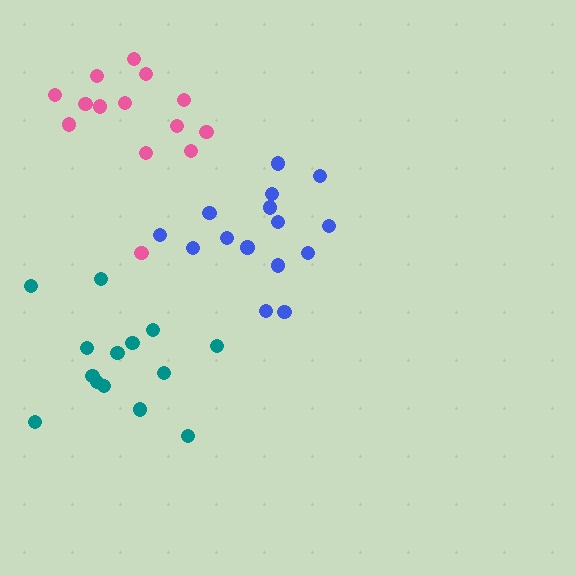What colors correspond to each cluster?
The clusters are colored: pink, teal, blue.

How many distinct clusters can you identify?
There are 3 distinct clusters.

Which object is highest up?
The pink cluster is topmost.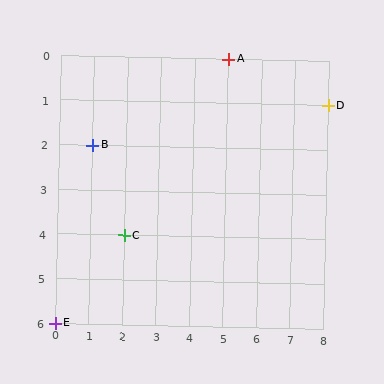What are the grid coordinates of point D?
Point D is at grid coordinates (8, 1).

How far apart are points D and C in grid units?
Points D and C are 6 columns and 3 rows apart (about 6.7 grid units diagonally).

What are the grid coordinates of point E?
Point E is at grid coordinates (0, 6).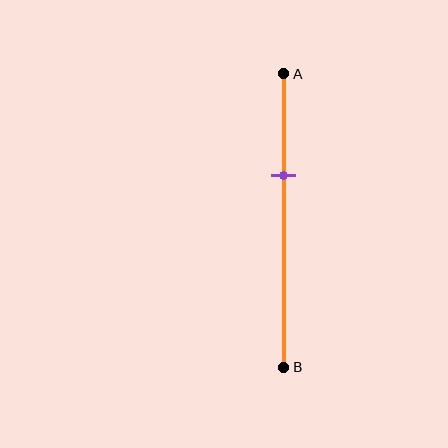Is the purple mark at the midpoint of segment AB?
No, the mark is at about 35% from A, not at the 50% midpoint.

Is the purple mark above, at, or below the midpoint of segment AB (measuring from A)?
The purple mark is above the midpoint of segment AB.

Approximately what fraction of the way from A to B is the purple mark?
The purple mark is approximately 35% of the way from A to B.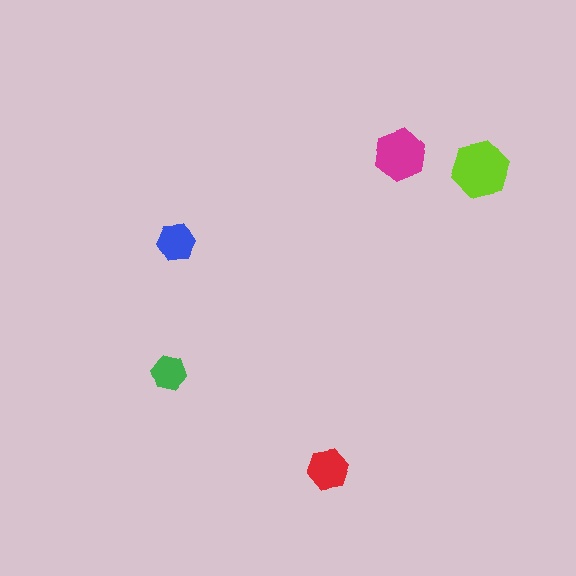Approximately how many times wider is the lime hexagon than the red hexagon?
About 1.5 times wider.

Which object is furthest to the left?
The green hexagon is leftmost.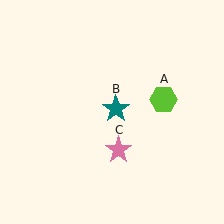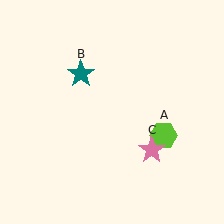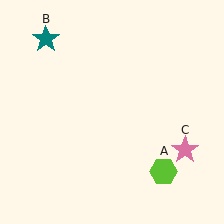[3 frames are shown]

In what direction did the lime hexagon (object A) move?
The lime hexagon (object A) moved down.